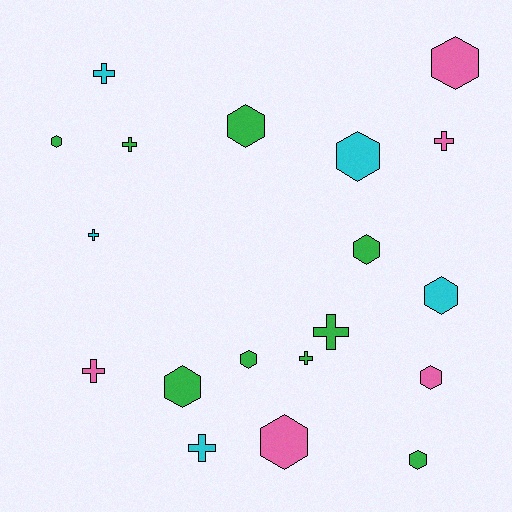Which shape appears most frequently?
Hexagon, with 11 objects.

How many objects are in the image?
There are 19 objects.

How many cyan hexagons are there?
There are 2 cyan hexagons.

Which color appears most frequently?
Green, with 9 objects.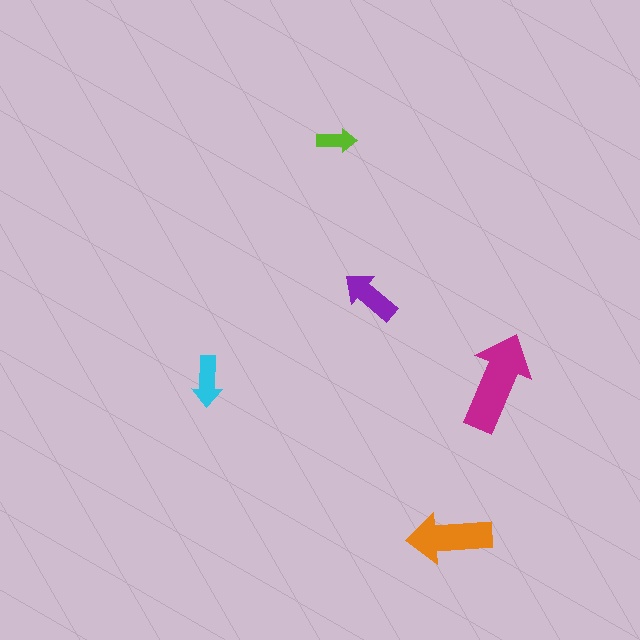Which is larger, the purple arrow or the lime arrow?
The purple one.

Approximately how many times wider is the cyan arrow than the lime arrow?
About 1.5 times wider.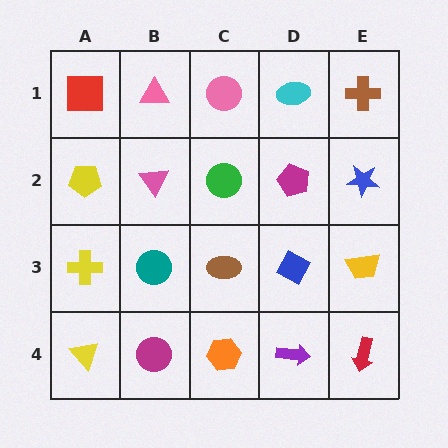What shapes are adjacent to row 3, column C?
A green circle (row 2, column C), an orange hexagon (row 4, column C), a teal circle (row 3, column B), a blue diamond (row 3, column D).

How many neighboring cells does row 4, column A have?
2.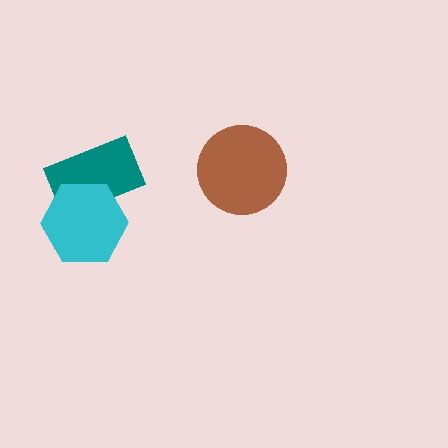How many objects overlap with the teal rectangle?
1 object overlaps with the teal rectangle.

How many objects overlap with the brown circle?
0 objects overlap with the brown circle.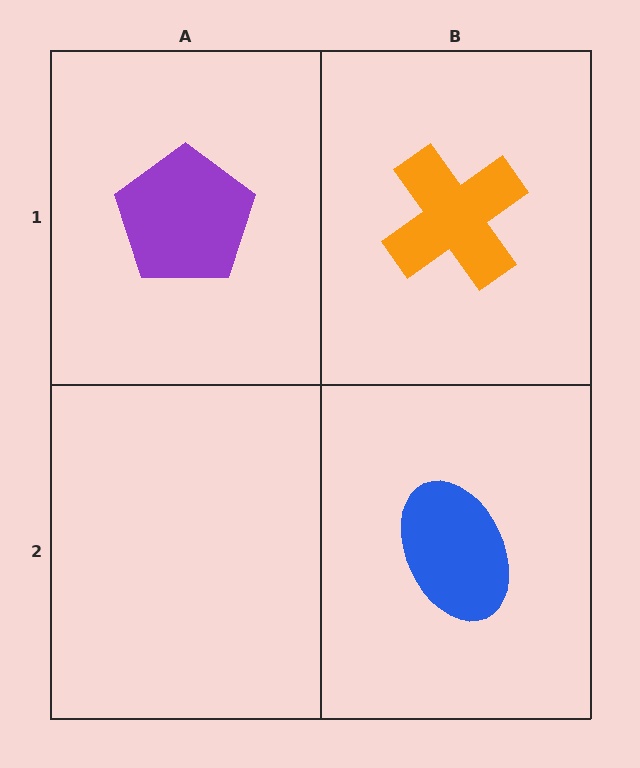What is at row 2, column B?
A blue ellipse.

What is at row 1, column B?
An orange cross.